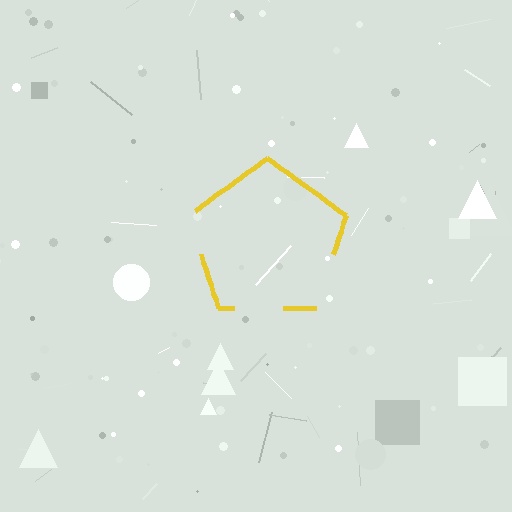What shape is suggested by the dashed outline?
The dashed outline suggests a pentagon.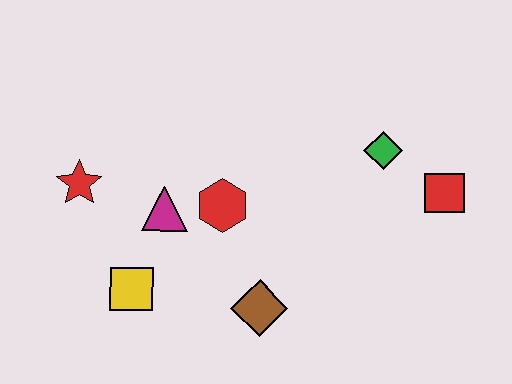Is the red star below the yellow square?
No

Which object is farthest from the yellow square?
The red square is farthest from the yellow square.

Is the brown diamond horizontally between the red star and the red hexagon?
No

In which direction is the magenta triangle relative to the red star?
The magenta triangle is to the right of the red star.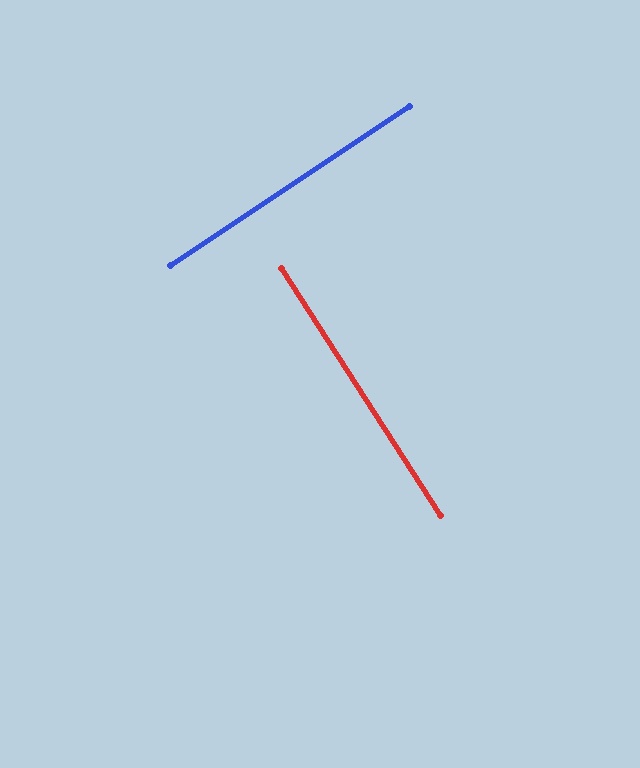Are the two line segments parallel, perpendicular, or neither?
Perpendicular — they meet at approximately 89°.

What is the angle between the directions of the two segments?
Approximately 89 degrees.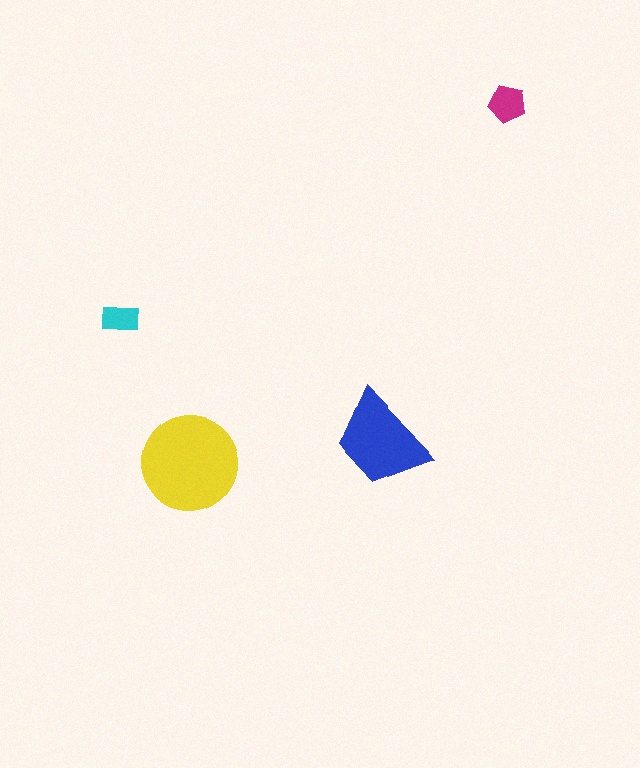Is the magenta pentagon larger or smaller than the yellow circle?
Smaller.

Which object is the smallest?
The cyan rectangle.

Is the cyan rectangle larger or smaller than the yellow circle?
Smaller.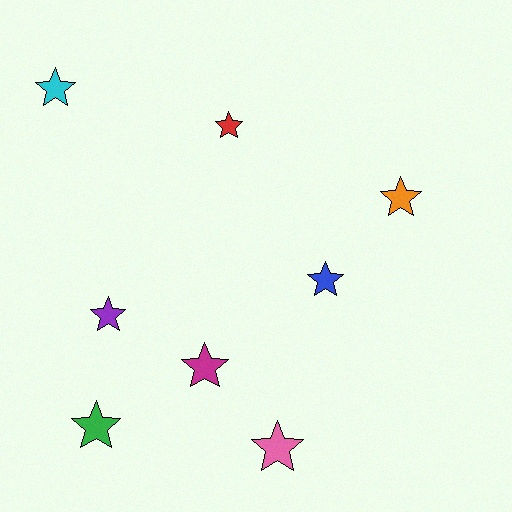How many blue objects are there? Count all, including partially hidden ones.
There is 1 blue object.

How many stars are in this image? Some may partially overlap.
There are 8 stars.